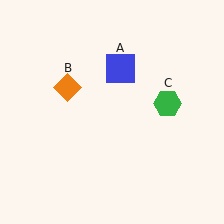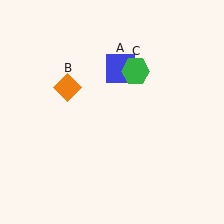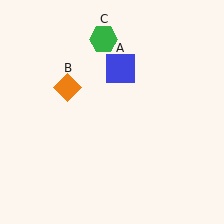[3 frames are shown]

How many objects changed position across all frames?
1 object changed position: green hexagon (object C).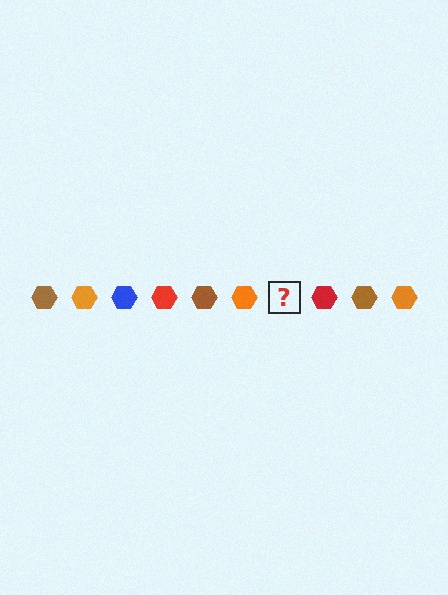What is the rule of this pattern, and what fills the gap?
The rule is that the pattern cycles through brown, orange, blue, red hexagons. The gap should be filled with a blue hexagon.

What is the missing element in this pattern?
The missing element is a blue hexagon.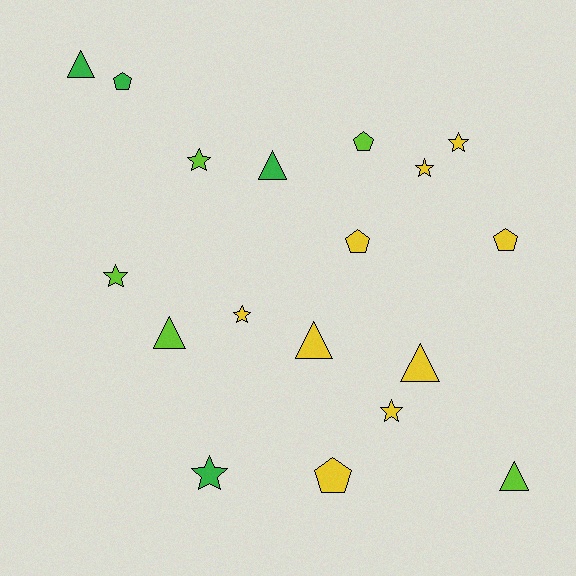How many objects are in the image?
There are 18 objects.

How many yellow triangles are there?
There are 2 yellow triangles.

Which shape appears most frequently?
Star, with 7 objects.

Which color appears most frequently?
Yellow, with 9 objects.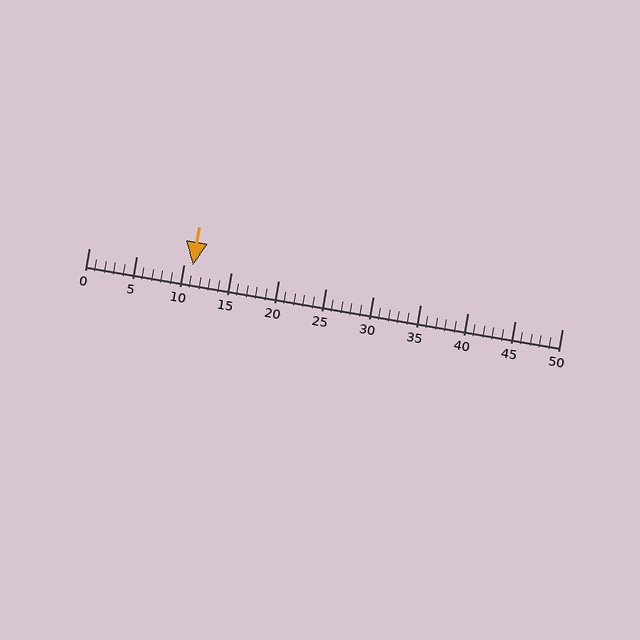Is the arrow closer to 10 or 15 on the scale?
The arrow is closer to 10.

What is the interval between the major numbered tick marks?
The major tick marks are spaced 5 units apart.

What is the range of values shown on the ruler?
The ruler shows values from 0 to 50.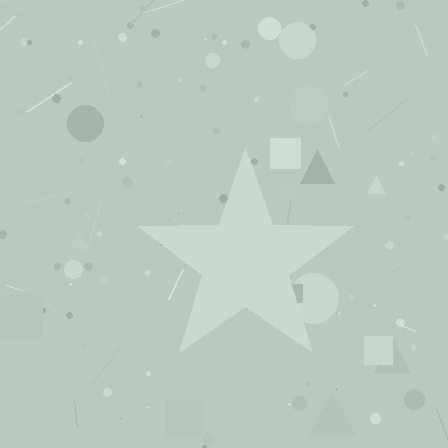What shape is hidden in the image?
A star is hidden in the image.